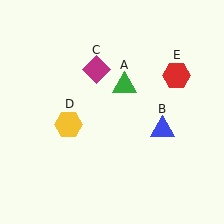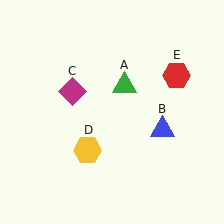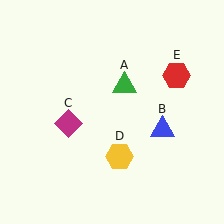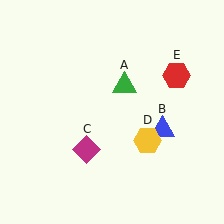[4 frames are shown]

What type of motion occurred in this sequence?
The magenta diamond (object C), yellow hexagon (object D) rotated counterclockwise around the center of the scene.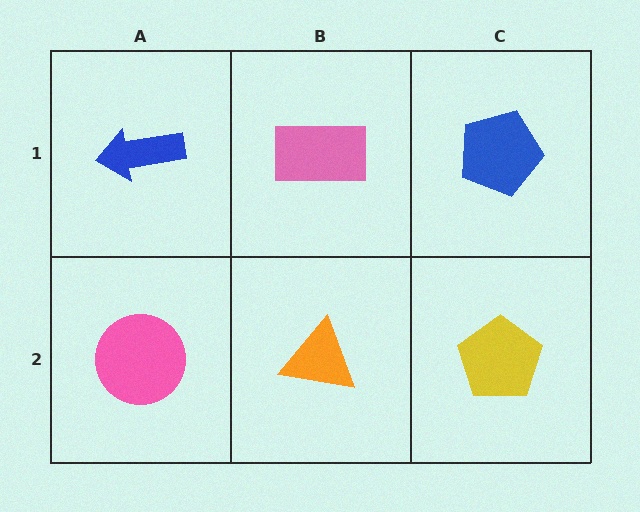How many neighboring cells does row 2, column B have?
3.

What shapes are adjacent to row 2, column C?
A blue pentagon (row 1, column C), an orange triangle (row 2, column B).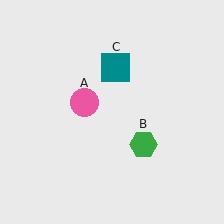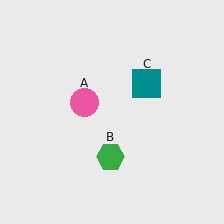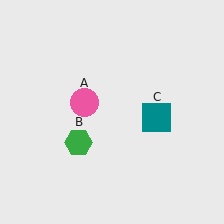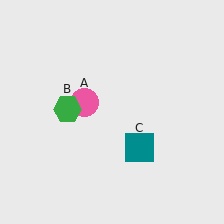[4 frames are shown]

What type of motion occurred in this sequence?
The green hexagon (object B), teal square (object C) rotated clockwise around the center of the scene.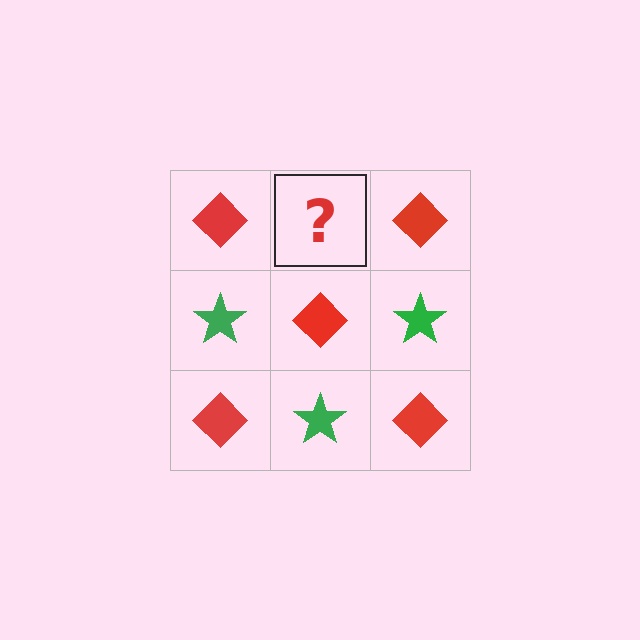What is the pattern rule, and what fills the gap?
The rule is that it alternates red diamond and green star in a checkerboard pattern. The gap should be filled with a green star.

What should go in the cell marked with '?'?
The missing cell should contain a green star.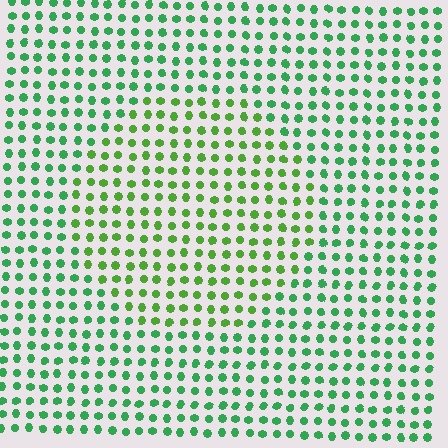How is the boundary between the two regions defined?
The boundary is defined purely by a slight shift in hue (about 31 degrees). Spacing, size, and orientation are identical on both sides.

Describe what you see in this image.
The image is filled with small green elements in a uniform arrangement. A circle-shaped region is visible where the elements are tinted to a slightly different hue, forming a subtle color boundary.